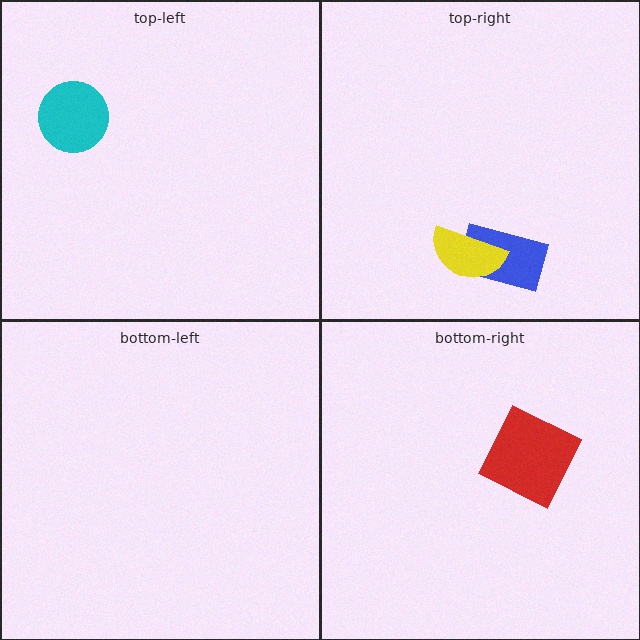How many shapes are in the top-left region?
1.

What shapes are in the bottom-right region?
The red square.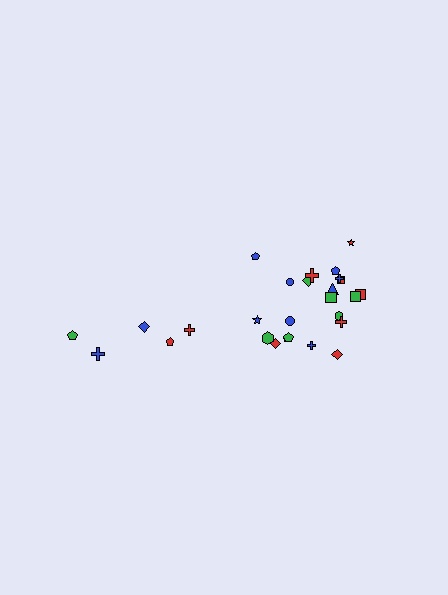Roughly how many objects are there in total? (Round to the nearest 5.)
Roughly 25 objects in total.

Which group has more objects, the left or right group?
The right group.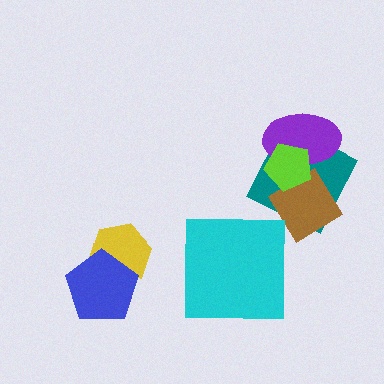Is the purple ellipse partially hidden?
Yes, it is partially covered by another shape.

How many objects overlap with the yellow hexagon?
1 object overlaps with the yellow hexagon.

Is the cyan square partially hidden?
No, no other shape covers it.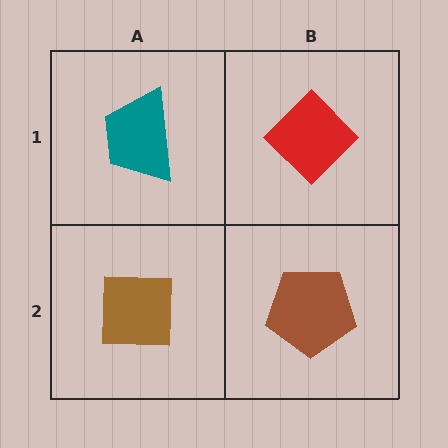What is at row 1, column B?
A red diamond.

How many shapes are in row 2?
2 shapes.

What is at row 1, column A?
A teal trapezoid.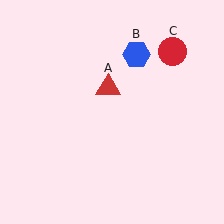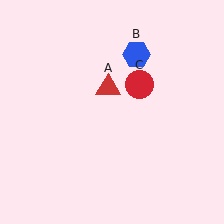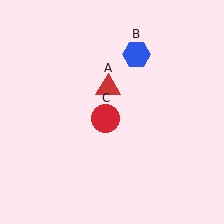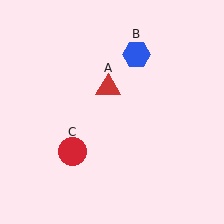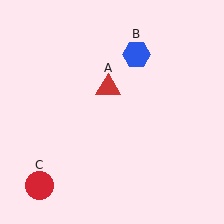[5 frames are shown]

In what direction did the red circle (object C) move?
The red circle (object C) moved down and to the left.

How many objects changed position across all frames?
1 object changed position: red circle (object C).